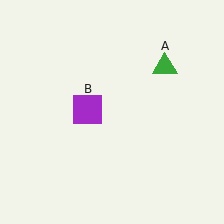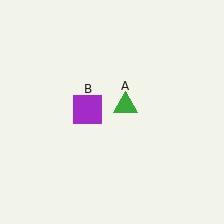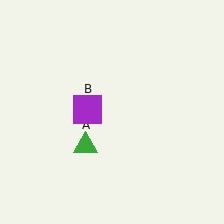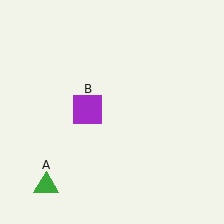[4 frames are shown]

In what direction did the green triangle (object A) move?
The green triangle (object A) moved down and to the left.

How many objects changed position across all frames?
1 object changed position: green triangle (object A).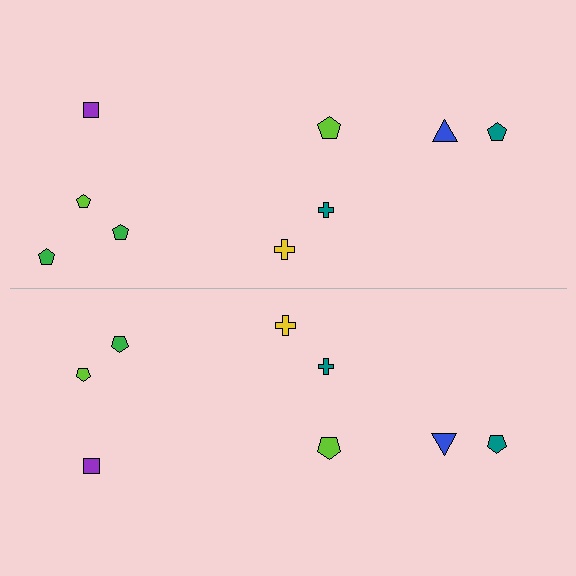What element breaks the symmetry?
A green pentagon is missing from the bottom side.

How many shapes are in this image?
There are 17 shapes in this image.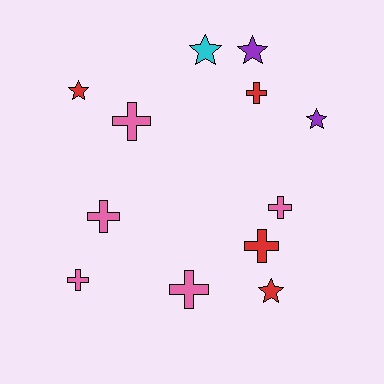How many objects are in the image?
There are 12 objects.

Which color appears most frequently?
Pink, with 5 objects.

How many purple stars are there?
There are 2 purple stars.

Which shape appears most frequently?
Cross, with 7 objects.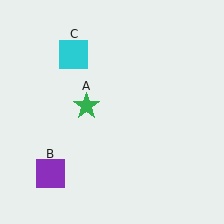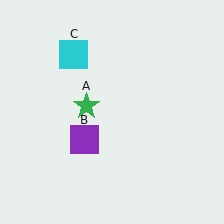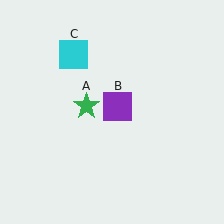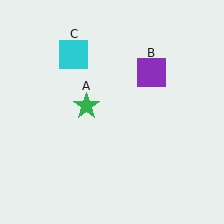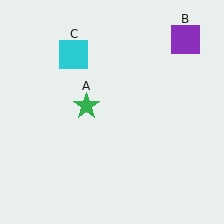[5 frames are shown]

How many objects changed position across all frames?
1 object changed position: purple square (object B).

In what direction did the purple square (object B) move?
The purple square (object B) moved up and to the right.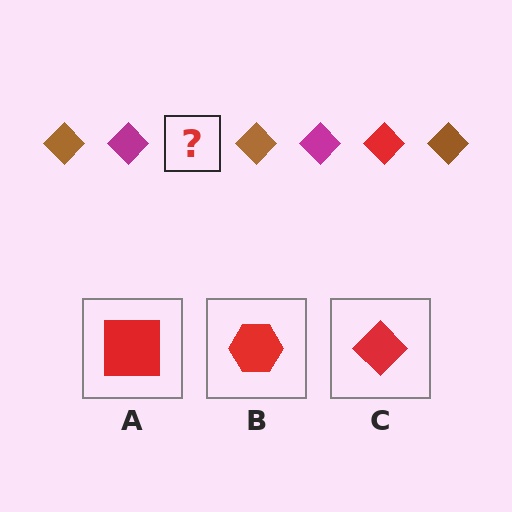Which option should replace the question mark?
Option C.